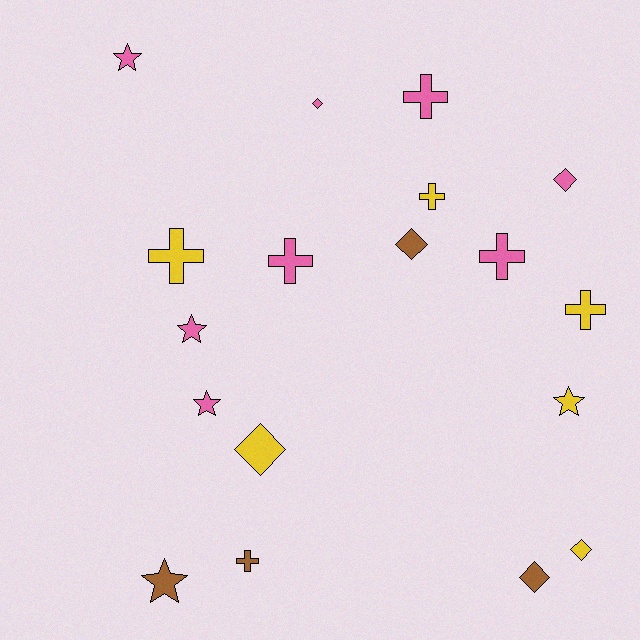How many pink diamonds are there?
There are 2 pink diamonds.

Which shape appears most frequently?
Cross, with 7 objects.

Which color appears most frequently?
Pink, with 8 objects.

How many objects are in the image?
There are 18 objects.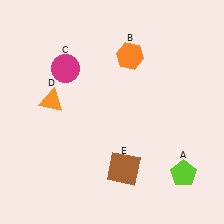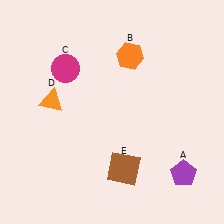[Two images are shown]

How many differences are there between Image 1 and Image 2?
There is 1 difference between the two images.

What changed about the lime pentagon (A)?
In Image 1, A is lime. In Image 2, it changed to purple.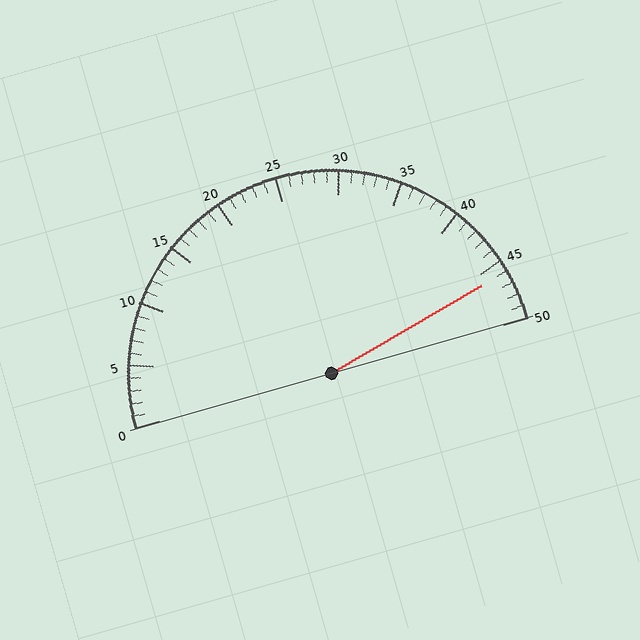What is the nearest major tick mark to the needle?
The nearest major tick mark is 45.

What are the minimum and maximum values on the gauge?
The gauge ranges from 0 to 50.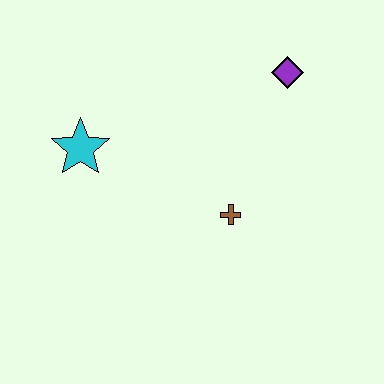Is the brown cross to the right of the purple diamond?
No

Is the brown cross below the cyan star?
Yes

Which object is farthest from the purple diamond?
The cyan star is farthest from the purple diamond.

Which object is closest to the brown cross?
The purple diamond is closest to the brown cross.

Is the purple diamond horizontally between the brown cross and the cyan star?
No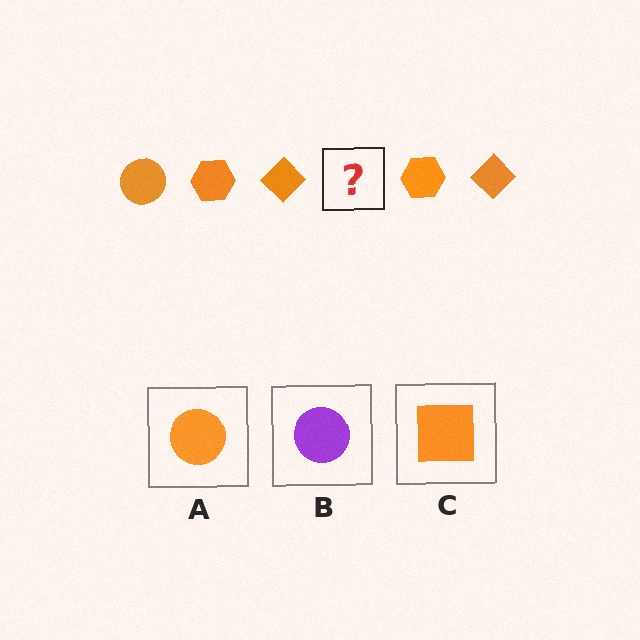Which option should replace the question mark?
Option A.